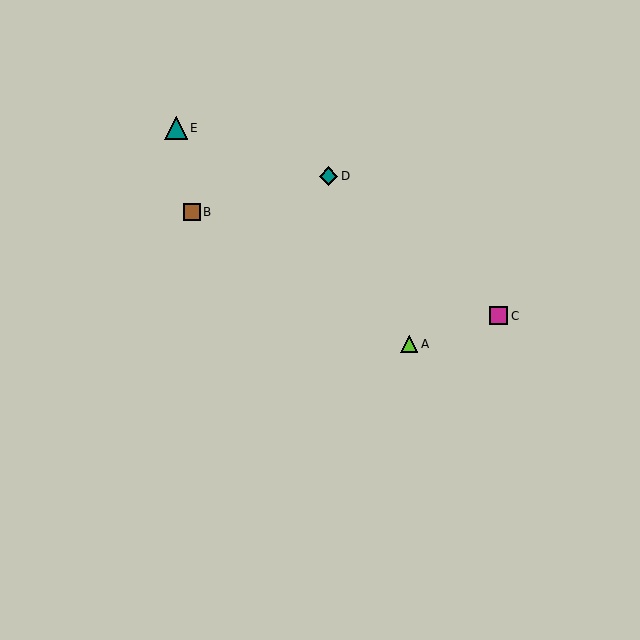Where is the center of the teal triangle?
The center of the teal triangle is at (176, 128).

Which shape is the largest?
The teal triangle (labeled E) is the largest.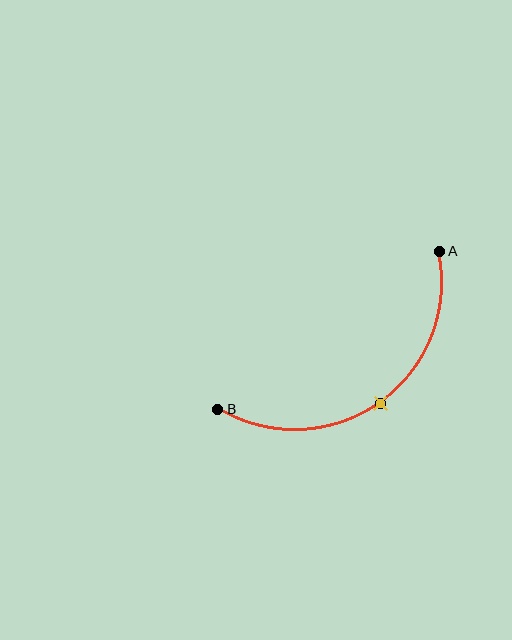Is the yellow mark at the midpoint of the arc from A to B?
Yes. The yellow mark lies on the arc at equal arc-length from both A and B — it is the arc midpoint.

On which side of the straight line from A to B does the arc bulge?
The arc bulges below and to the right of the straight line connecting A and B.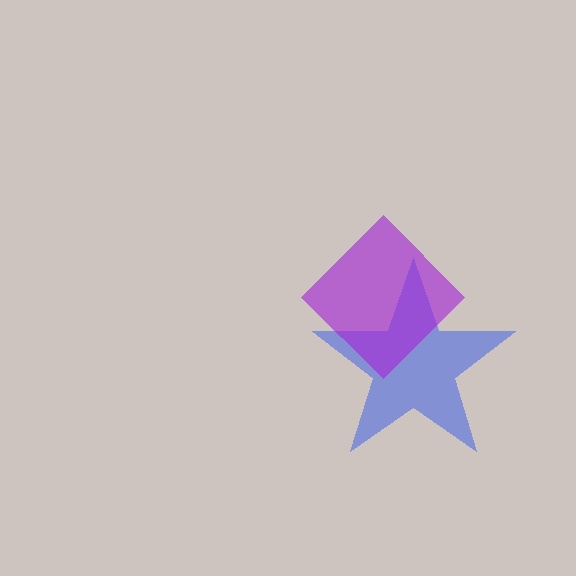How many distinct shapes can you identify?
There are 2 distinct shapes: a blue star, a purple diamond.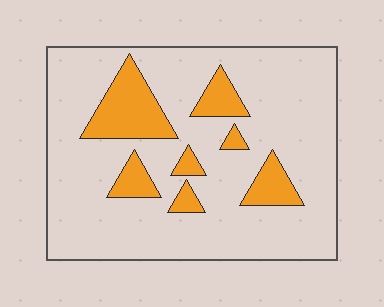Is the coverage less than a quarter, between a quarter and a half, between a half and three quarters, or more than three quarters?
Less than a quarter.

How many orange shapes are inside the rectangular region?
7.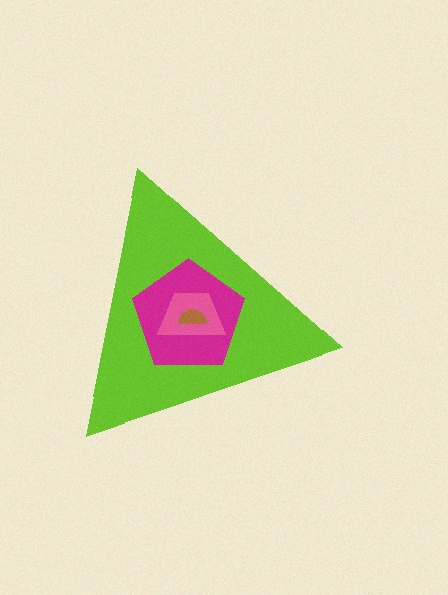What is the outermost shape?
The lime triangle.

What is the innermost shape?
The brown semicircle.